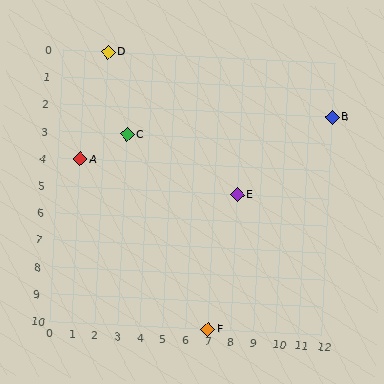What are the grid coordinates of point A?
Point A is at grid coordinates (1, 4).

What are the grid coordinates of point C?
Point C is at grid coordinates (3, 3).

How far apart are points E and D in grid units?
Points E and D are 6 columns and 5 rows apart (about 7.8 grid units diagonally).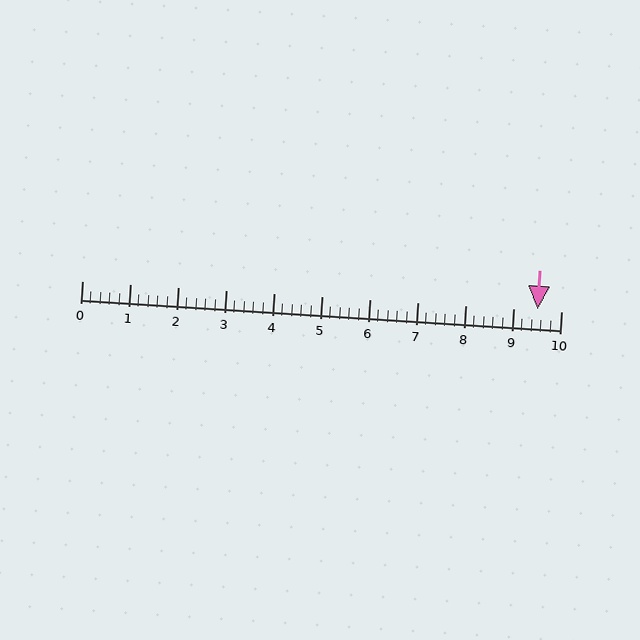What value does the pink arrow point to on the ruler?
The pink arrow points to approximately 9.5.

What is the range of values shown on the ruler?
The ruler shows values from 0 to 10.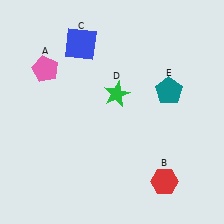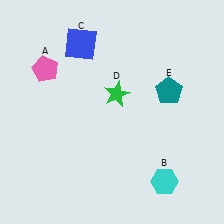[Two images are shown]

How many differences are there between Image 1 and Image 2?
There is 1 difference between the two images.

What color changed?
The hexagon (B) changed from red in Image 1 to cyan in Image 2.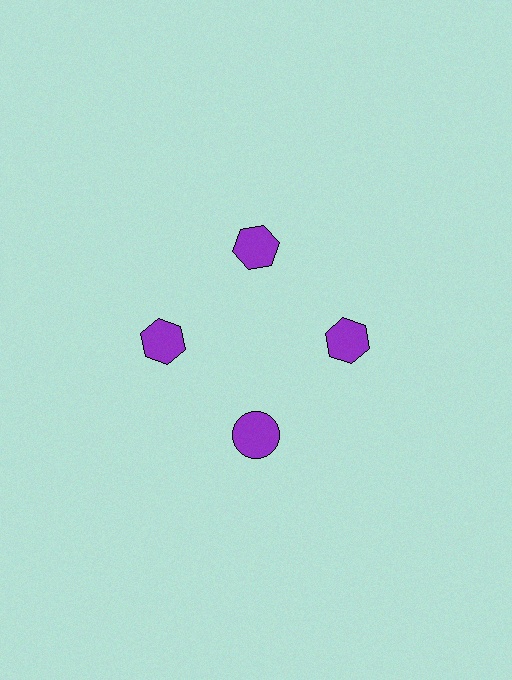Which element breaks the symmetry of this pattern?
The purple circle at roughly the 6 o'clock position breaks the symmetry. All other shapes are purple hexagons.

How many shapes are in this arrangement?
There are 4 shapes arranged in a ring pattern.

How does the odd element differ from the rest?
It has a different shape: circle instead of hexagon.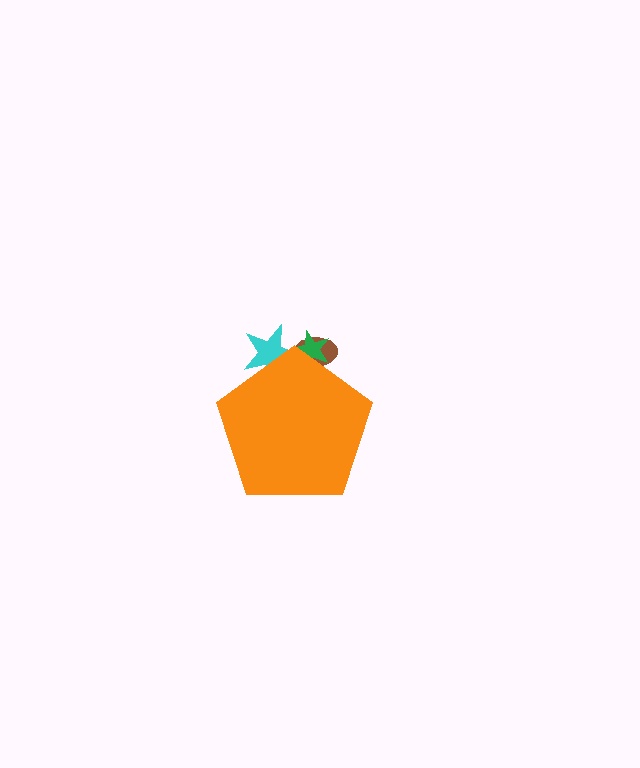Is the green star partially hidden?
Yes, the green star is partially hidden behind the orange pentagon.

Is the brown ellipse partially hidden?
Yes, the brown ellipse is partially hidden behind the orange pentagon.